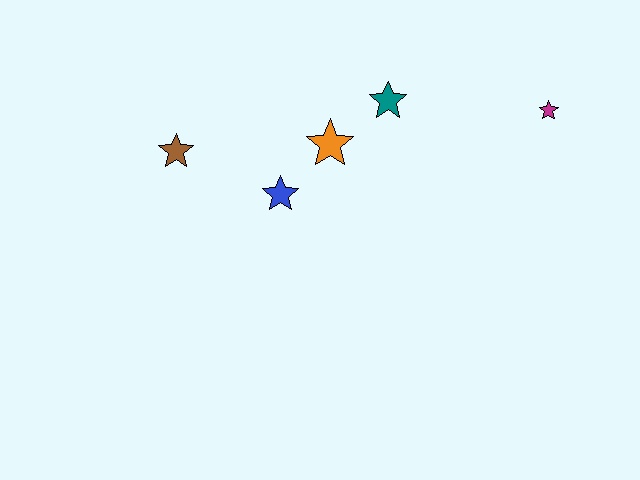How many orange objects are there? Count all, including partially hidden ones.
There is 1 orange object.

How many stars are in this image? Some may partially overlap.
There are 5 stars.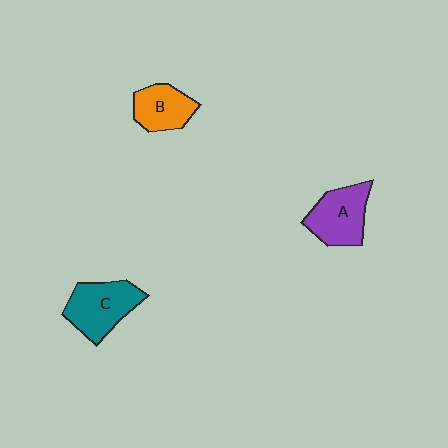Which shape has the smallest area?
Shape B (orange).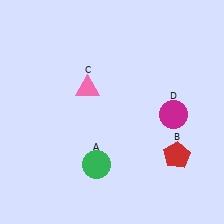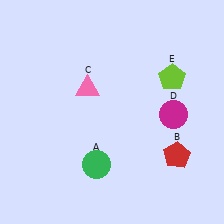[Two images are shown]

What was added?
A lime pentagon (E) was added in Image 2.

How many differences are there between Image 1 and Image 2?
There is 1 difference between the two images.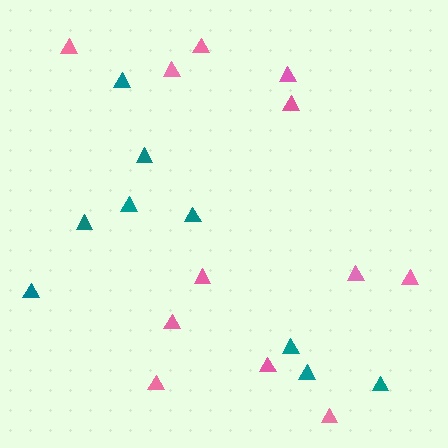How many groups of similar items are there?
There are 2 groups: one group of teal triangles (9) and one group of pink triangles (12).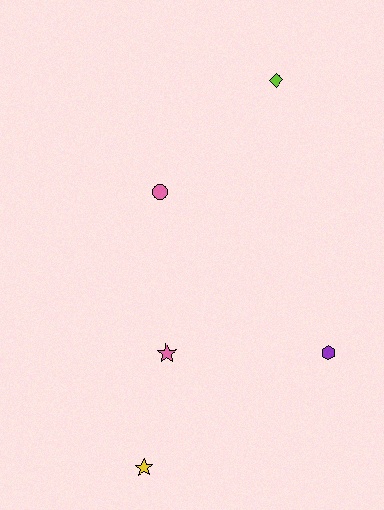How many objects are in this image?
There are 5 objects.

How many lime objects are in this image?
There is 1 lime object.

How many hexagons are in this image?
There is 1 hexagon.